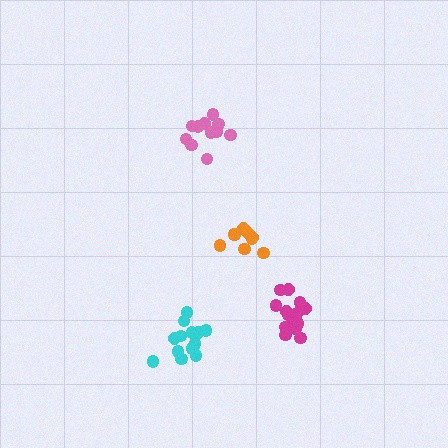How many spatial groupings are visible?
There are 4 spatial groupings.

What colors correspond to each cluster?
The clusters are colored: magenta, orange, cyan, pink.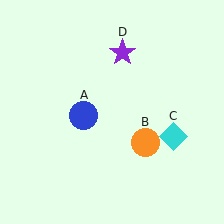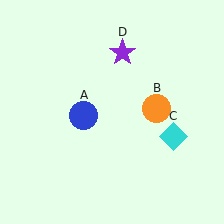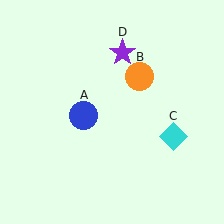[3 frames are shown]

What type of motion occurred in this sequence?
The orange circle (object B) rotated counterclockwise around the center of the scene.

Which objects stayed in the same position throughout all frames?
Blue circle (object A) and cyan diamond (object C) and purple star (object D) remained stationary.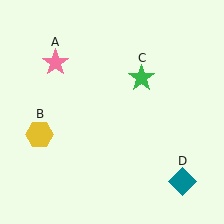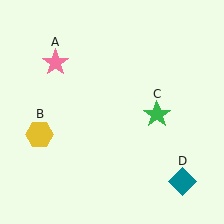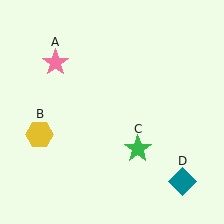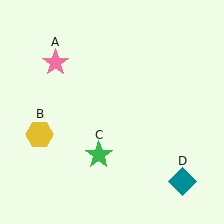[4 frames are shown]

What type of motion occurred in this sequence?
The green star (object C) rotated clockwise around the center of the scene.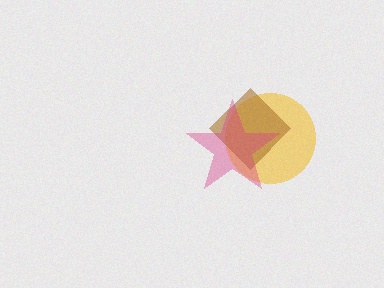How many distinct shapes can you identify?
There are 3 distinct shapes: a yellow circle, a brown diamond, a magenta star.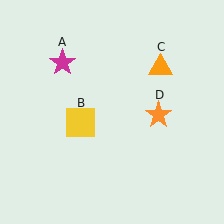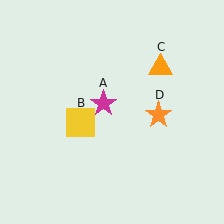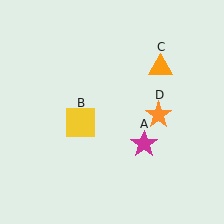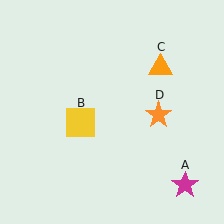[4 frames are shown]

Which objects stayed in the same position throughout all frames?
Yellow square (object B) and orange triangle (object C) and orange star (object D) remained stationary.